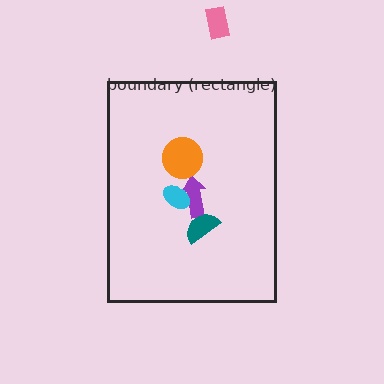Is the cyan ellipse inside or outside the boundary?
Inside.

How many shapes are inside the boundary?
4 inside, 1 outside.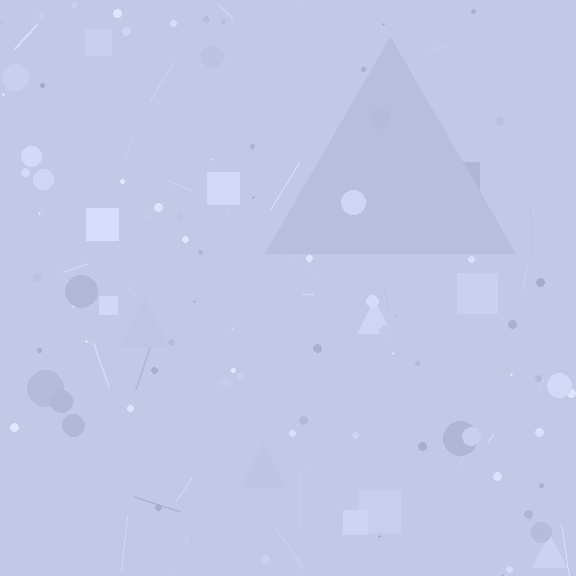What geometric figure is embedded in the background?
A triangle is embedded in the background.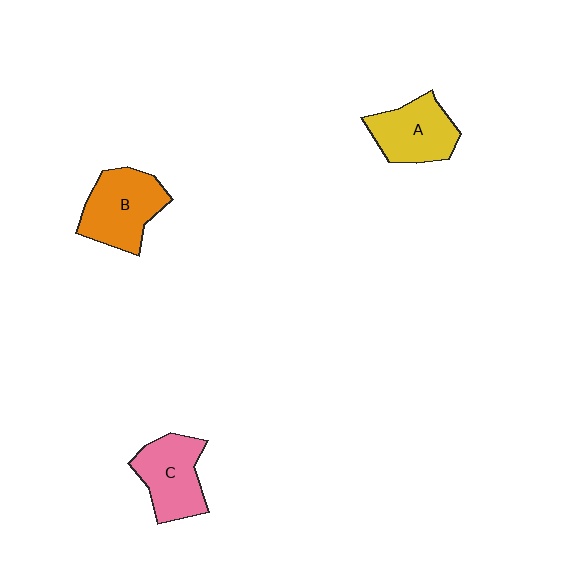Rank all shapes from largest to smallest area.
From largest to smallest: B (orange), C (pink), A (yellow).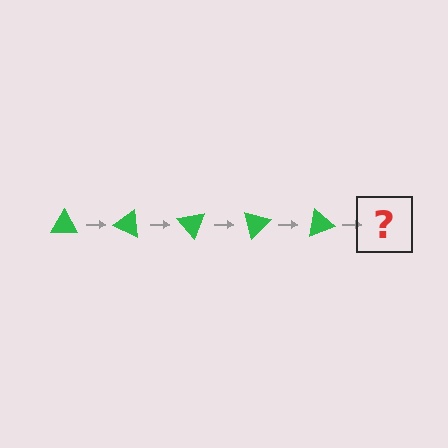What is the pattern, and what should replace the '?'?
The pattern is that the triangle rotates 25 degrees each step. The '?' should be a green triangle rotated 125 degrees.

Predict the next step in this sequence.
The next step is a green triangle rotated 125 degrees.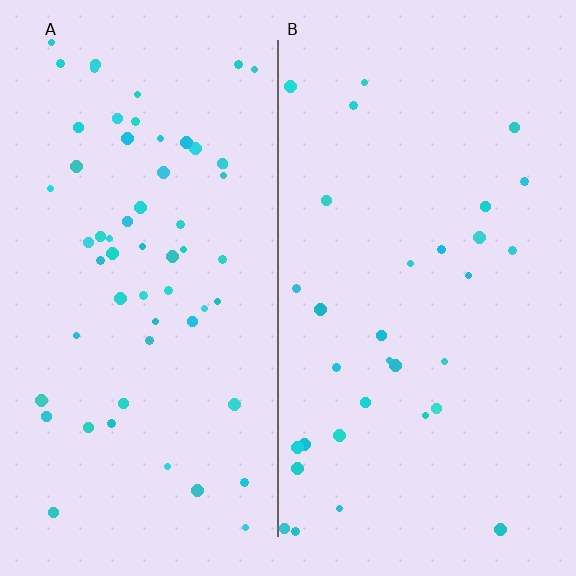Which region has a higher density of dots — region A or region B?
A (the left).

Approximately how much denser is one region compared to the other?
Approximately 1.9× — region A over region B.